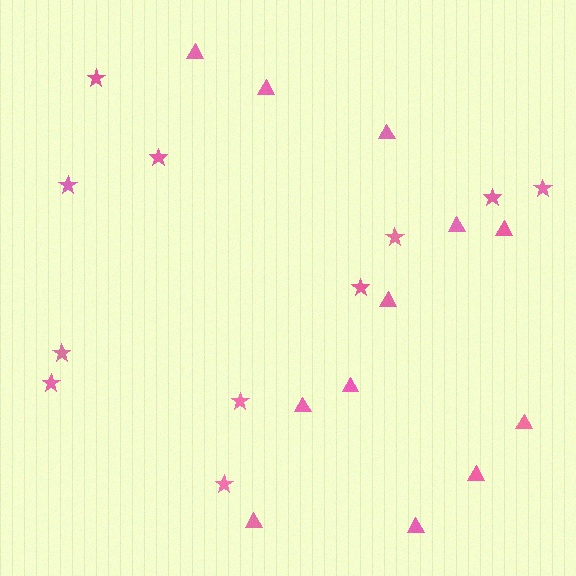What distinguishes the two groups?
There are 2 groups: one group of stars (11) and one group of triangles (12).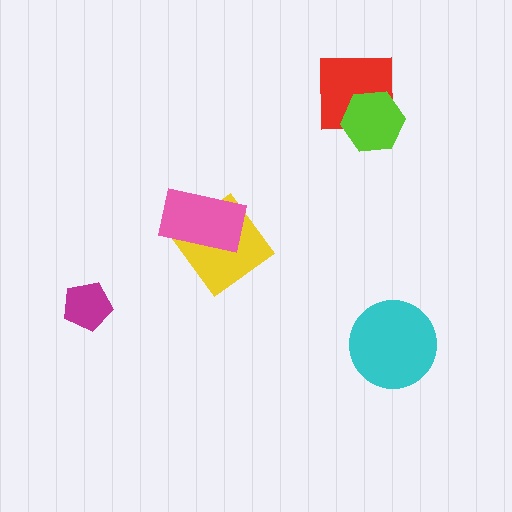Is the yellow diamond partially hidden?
Yes, it is partially covered by another shape.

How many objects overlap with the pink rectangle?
1 object overlaps with the pink rectangle.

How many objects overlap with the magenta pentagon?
0 objects overlap with the magenta pentagon.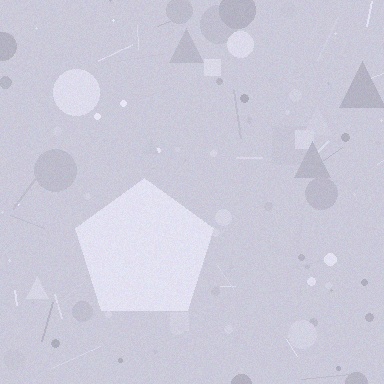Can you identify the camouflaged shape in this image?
The camouflaged shape is a pentagon.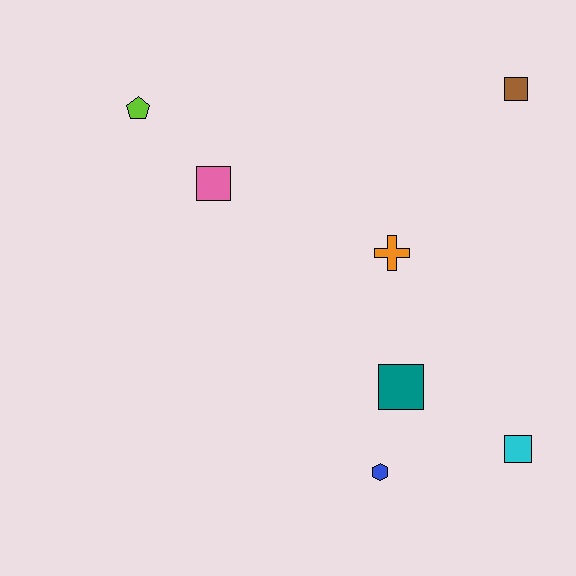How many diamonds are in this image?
There are no diamonds.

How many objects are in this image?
There are 7 objects.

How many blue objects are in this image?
There is 1 blue object.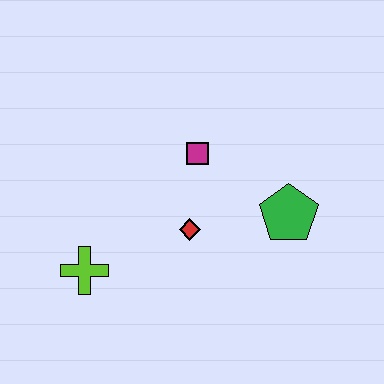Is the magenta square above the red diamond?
Yes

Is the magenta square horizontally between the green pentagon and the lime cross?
Yes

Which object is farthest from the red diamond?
The lime cross is farthest from the red diamond.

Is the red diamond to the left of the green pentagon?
Yes